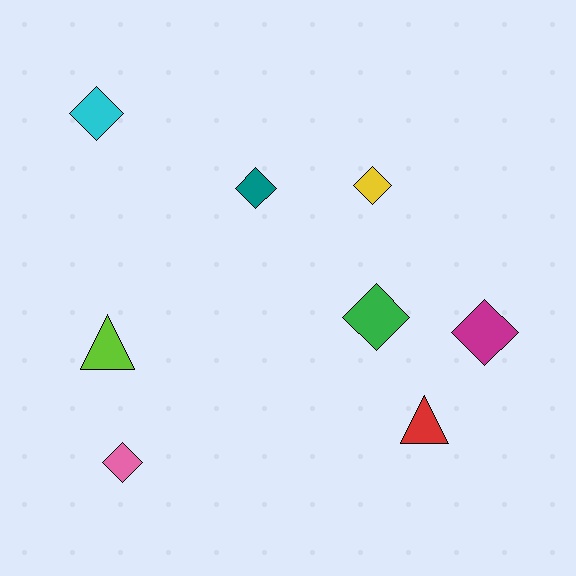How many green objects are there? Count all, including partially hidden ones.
There is 1 green object.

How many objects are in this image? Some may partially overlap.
There are 8 objects.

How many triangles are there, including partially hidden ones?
There are 2 triangles.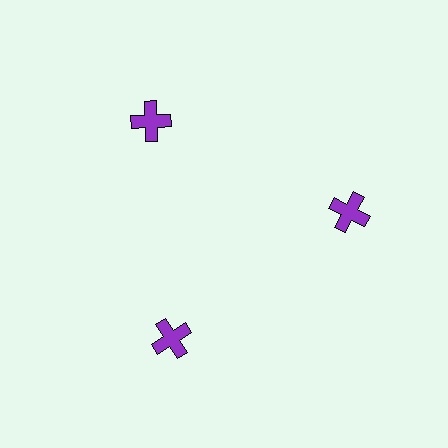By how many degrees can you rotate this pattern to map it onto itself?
The pattern maps onto itself every 120 degrees of rotation.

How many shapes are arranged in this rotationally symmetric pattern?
There are 3 shapes, arranged in 3 groups of 1.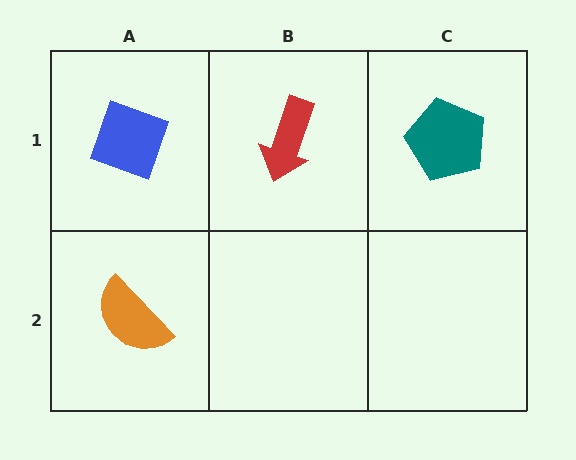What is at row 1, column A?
A blue diamond.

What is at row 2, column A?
An orange semicircle.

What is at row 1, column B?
A red arrow.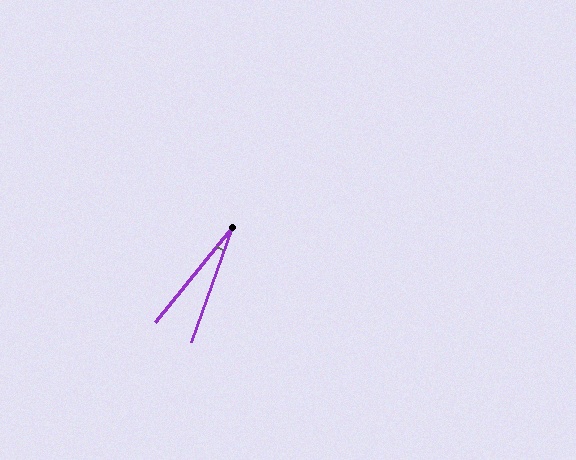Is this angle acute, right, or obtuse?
It is acute.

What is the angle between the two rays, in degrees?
Approximately 19 degrees.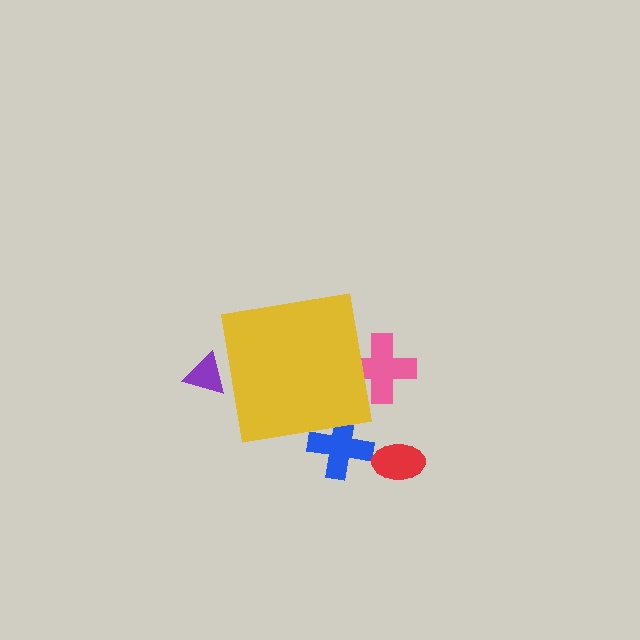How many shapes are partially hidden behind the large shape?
3 shapes are partially hidden.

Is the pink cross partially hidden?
Yes, the pink cross is partially hidden behind the yellow square.